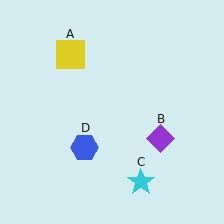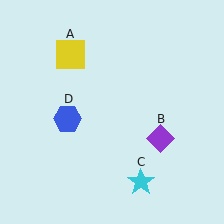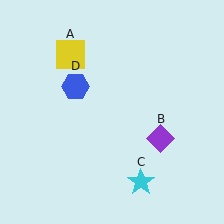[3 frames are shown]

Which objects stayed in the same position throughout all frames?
Yellow square (object A) and purple diamond (object B) and cyan star (object C) remained stationary.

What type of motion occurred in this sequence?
The blue hexagon (object D) rotated clockwise around the center of the scene.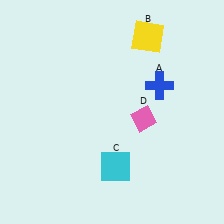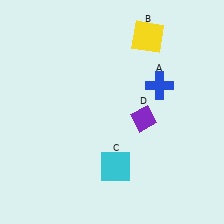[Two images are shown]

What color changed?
The diamond (D) changed from pink in Image 1 to purple in Image 2.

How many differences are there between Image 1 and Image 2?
There is 1 difference between the two images.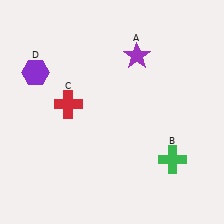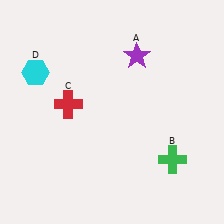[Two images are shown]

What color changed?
The hexagon (D) changed from purple in Image 1 to cyan in Image 2.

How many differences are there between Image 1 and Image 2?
There is 1 difference between the two images.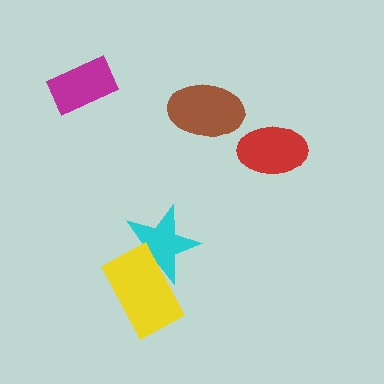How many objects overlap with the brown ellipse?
0 objects overlap with the brown ellipse.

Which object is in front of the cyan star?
The yellow rectangle is in front of the cyan star.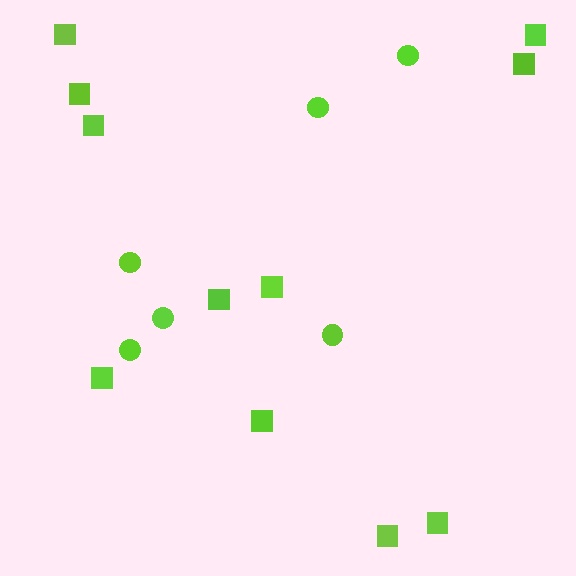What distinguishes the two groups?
There are 2 groups: one group of circles (6) and one group of squares (11).